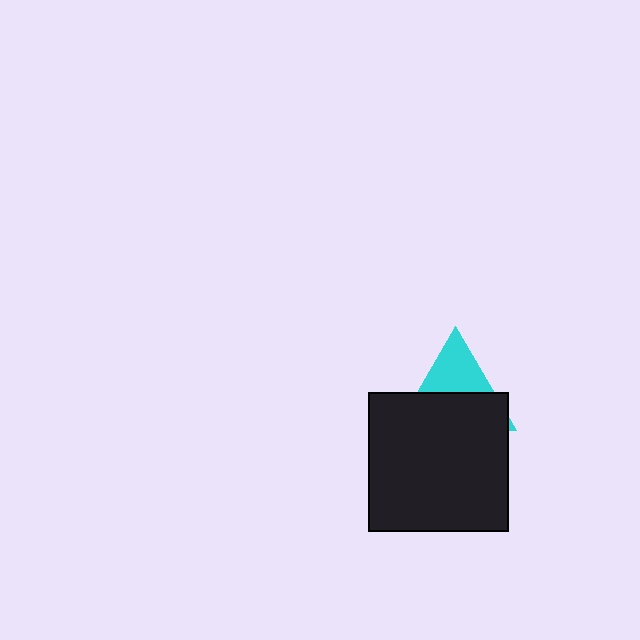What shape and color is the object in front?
The object in front is a black square.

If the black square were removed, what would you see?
You would see the complete cyan triangle.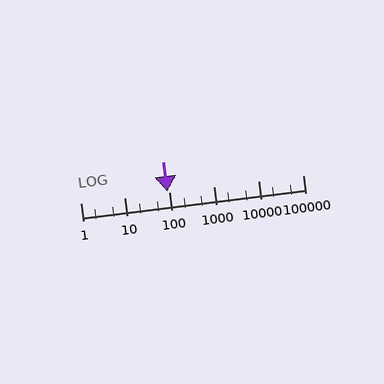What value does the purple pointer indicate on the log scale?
The pointer indicates approximately 88.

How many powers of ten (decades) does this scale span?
The scale spans 5 decades, from 1 to 100000.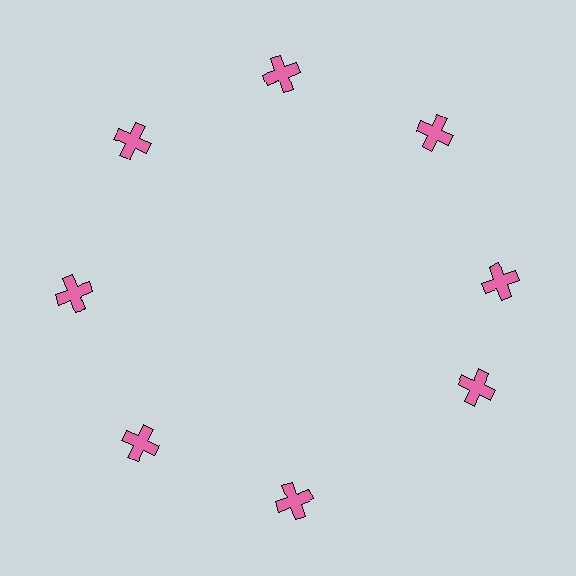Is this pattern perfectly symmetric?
No. The 8 pink crosses are arranged in a ring, but one element near the 4 o'clock position is rotated out of alignment along the ring, breaking the 8-fold rotational symmetry.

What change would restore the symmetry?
The symmetry would be restored by rotating it back into even spacing with its neighbors so that all 8 crosses sit at equal angles and equal distance from the center.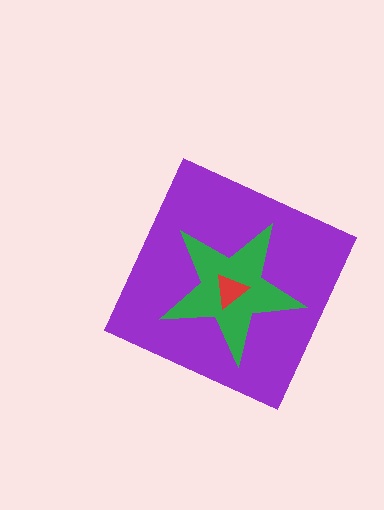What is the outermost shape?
The purple diamond.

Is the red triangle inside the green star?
Yes.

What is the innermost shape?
The red triangle.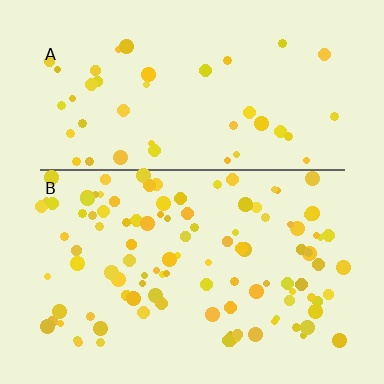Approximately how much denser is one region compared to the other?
Approximately 2.5× — region B over region A.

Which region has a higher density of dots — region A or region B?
B (the bottom).